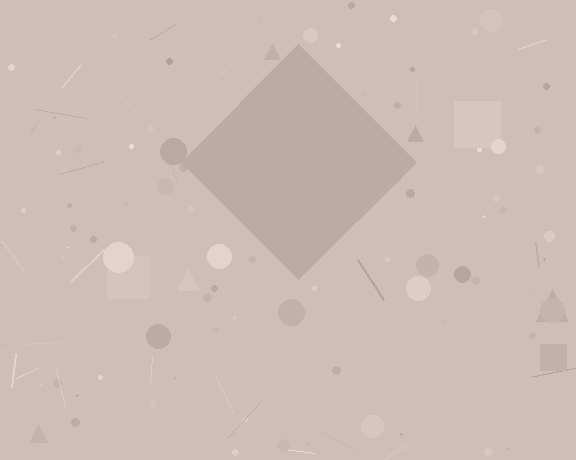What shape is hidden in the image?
A diamond is hidden in the image.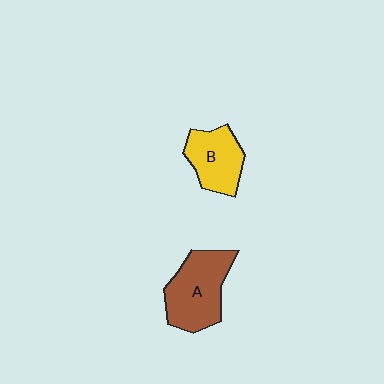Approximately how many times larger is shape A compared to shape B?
Approximately 1.3 times.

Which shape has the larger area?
Shape A (brown).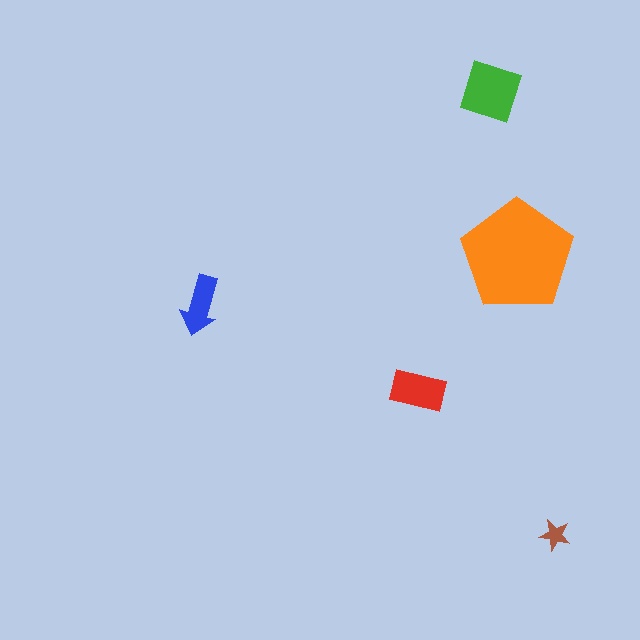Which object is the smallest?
The brown star.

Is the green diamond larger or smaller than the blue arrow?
Larger.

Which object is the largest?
The orange pentagon.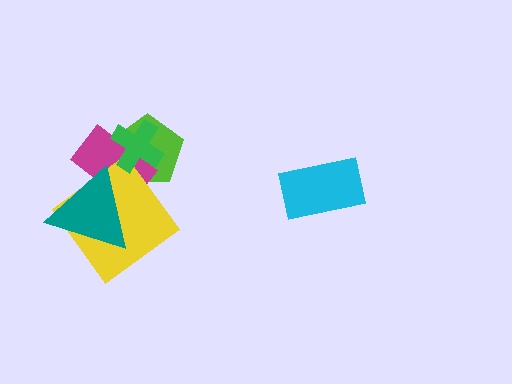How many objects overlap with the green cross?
2 objects overlap with the green cross.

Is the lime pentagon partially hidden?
Yes, it is partially covered by another shape.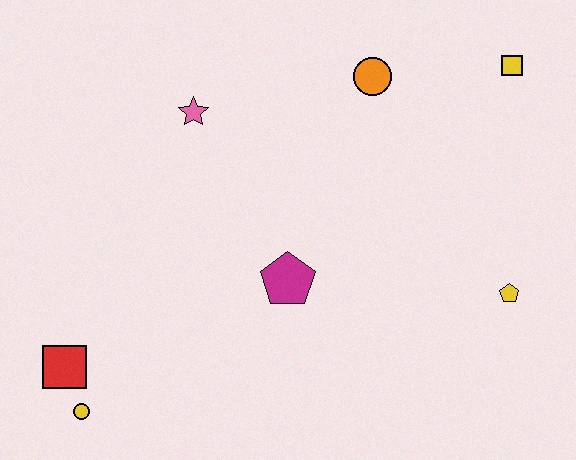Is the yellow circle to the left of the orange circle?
Yes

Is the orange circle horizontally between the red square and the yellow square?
Yes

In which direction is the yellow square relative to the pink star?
The yellow square is to the right of the pink star.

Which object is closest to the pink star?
The orange circle is closest to the pink star.